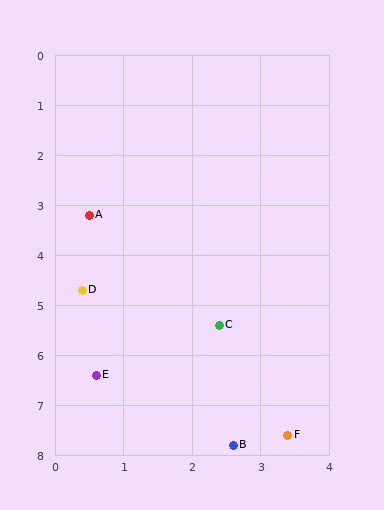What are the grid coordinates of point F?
Point F is at approximately (3.4, 7.6).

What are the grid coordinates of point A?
Point A is at approximately (0.5, 3.2).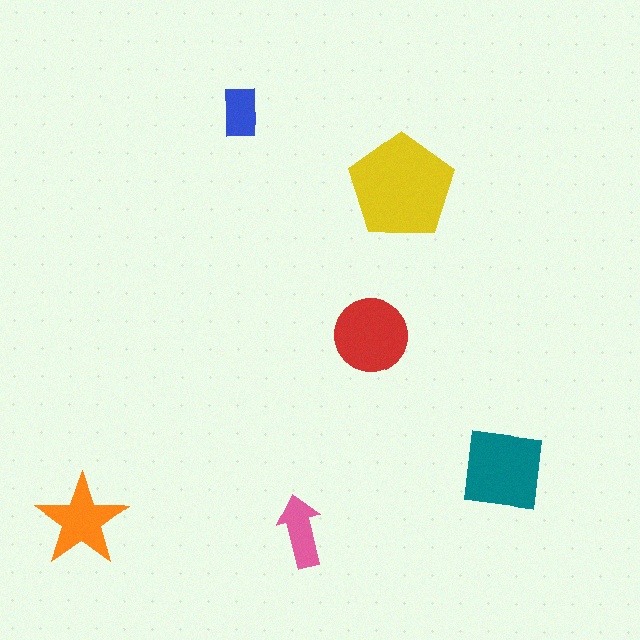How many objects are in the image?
There are 6 objects in the image.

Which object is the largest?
The yellow pentagon.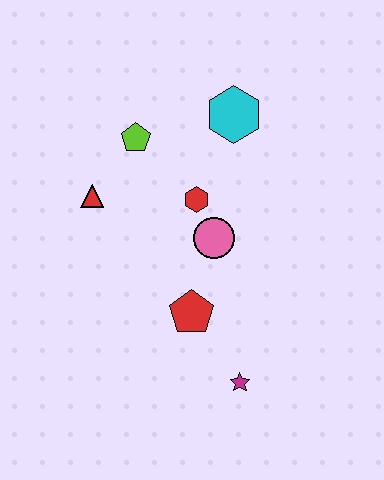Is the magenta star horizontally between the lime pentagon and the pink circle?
No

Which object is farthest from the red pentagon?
The cyan hexagon is farthest from the red pentagon.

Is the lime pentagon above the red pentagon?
Yes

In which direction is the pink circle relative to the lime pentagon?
The pink circle is below the lime pentagon.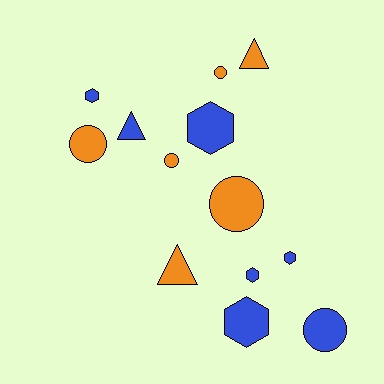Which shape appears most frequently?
Hexagon, with 5 objects.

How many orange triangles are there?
There are 2 orange triangles.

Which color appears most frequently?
Blue, with 7 objects.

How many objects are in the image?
There are 13 objects.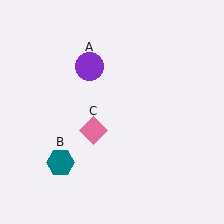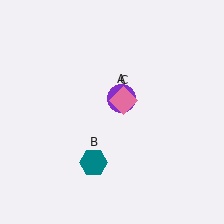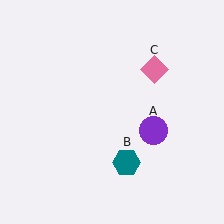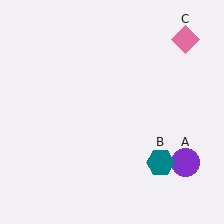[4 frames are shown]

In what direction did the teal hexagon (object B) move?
The teal hexagon (object B) moved right.